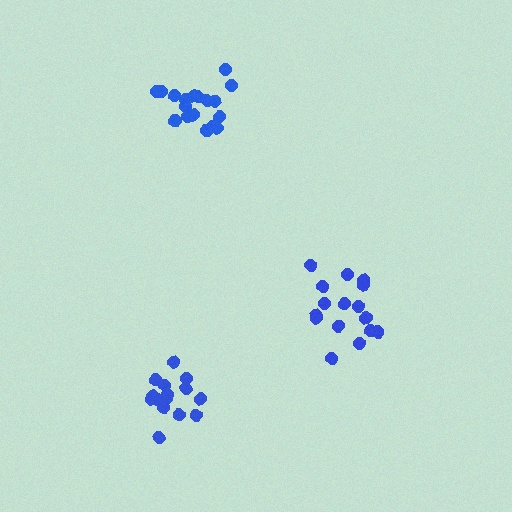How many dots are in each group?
Group 1: 15 dots, Group 2: 16 dots, Group 3: 19 dots (50 total).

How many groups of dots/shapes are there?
There are 3 groups.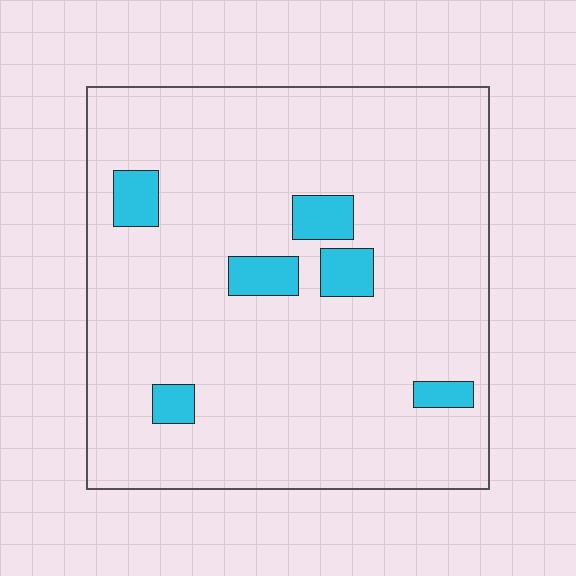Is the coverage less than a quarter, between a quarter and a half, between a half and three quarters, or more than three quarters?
Less than a quarter.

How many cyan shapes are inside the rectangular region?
6.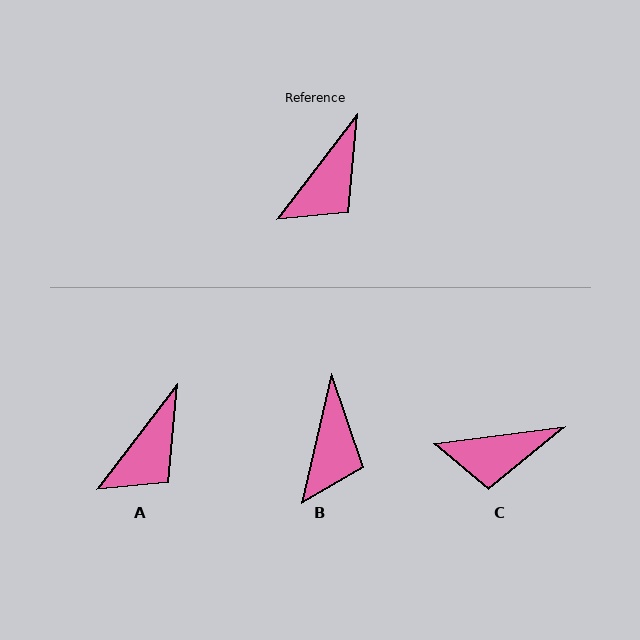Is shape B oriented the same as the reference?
No, it is off by about 24 degrees.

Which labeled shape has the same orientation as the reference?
A.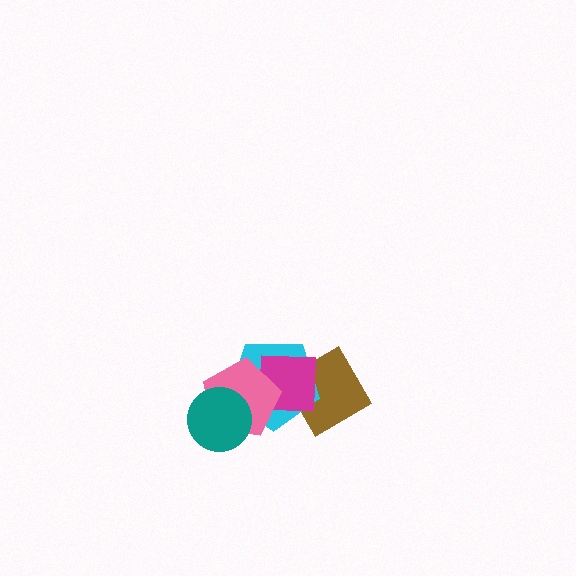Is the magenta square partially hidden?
Yes, it is partially covered by another shape.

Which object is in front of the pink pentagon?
The teal circle is in front of the pink pentagon.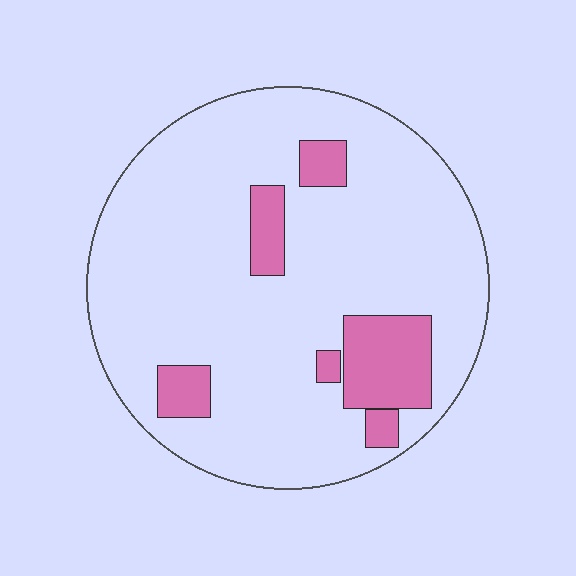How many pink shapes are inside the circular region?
6.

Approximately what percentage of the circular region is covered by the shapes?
Approximately 15%.